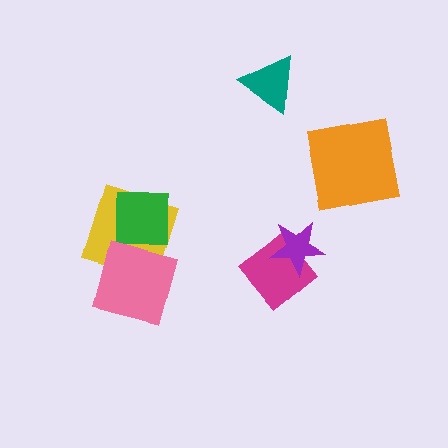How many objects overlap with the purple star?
1 object overlaps with the purple star.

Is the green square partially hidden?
Yes, it is partially covered by another shape.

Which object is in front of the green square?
The pink square is in front of the green square.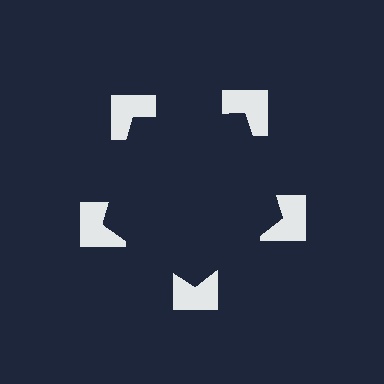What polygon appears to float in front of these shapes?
An illusory pentagon — its edges are inferred from the aligned wedge cuts in the notched squares, not physically drawn.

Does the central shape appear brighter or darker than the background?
It typically appears slightly darker than the background, even though no actual brightness change is drawn.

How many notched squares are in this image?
There are 5 — one at each vertex of the illusory pentagon.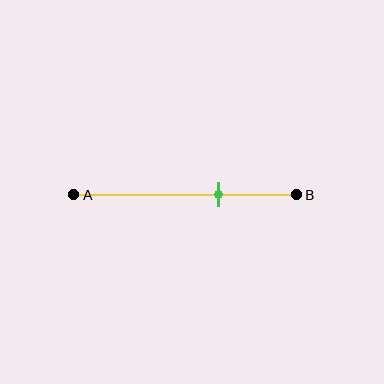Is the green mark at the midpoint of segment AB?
No, the mark is at about 65% from A, not at the 50% midpoint.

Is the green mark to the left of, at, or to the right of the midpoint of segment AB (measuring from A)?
The green mark is to the right of the midpoint of segment AB.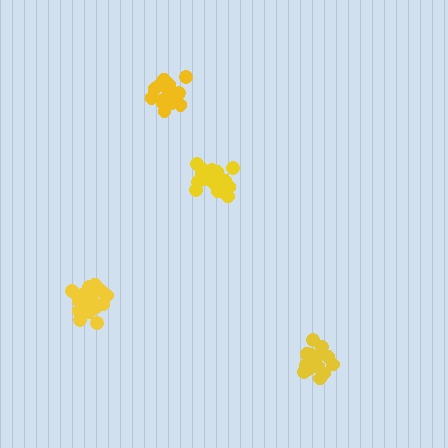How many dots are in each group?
Group 1: 15 dots, Group 2: 16 dots, Group 3: 19 dots, Group 4: 21 dots (71 total).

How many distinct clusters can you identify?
There are 4 distinct clusters.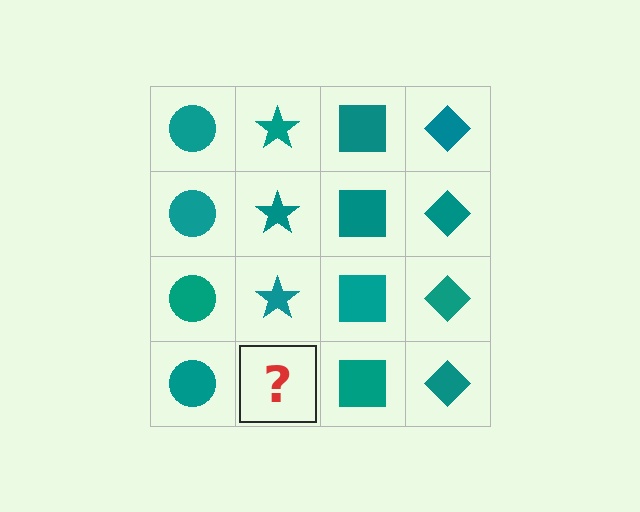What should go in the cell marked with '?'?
The missing cell should contain a teal star.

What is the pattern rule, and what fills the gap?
The rule is that each column has a consistent shape. The gap should be filled with a teal star.